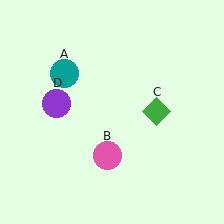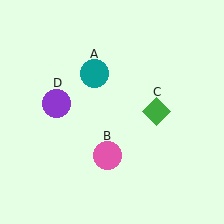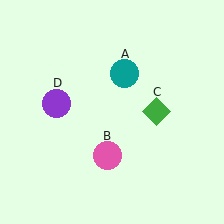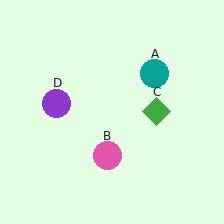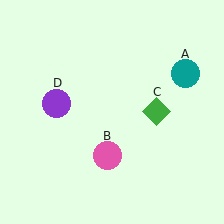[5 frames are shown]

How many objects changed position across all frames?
1 object changed position: teal circle (object A).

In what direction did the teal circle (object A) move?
The teal circle (object A) moved right.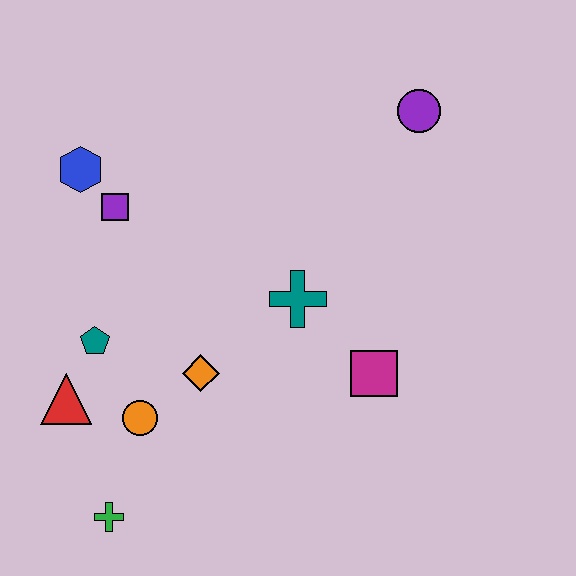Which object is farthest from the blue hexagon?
The magenta square is farthest from the blue hexagon.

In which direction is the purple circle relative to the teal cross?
The purple circle is above the teal cross.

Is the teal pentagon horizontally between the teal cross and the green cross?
No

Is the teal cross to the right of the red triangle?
Yes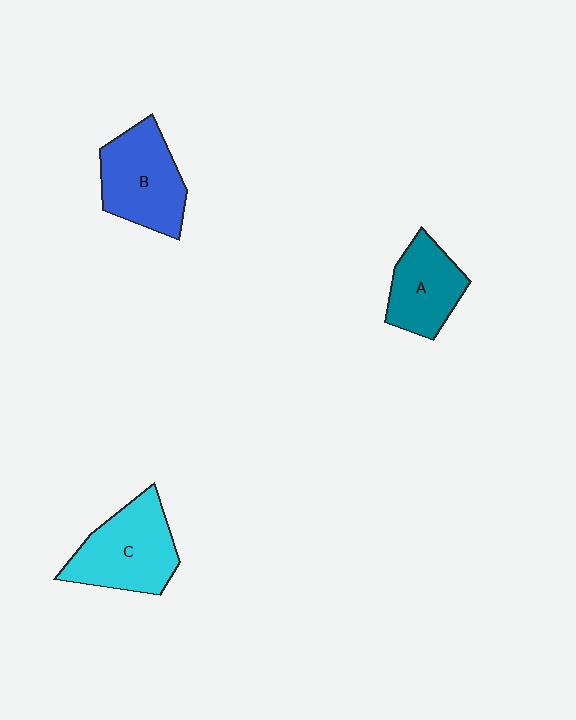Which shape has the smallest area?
Shape A (teal).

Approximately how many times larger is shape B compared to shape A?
Approximately 1.3 times.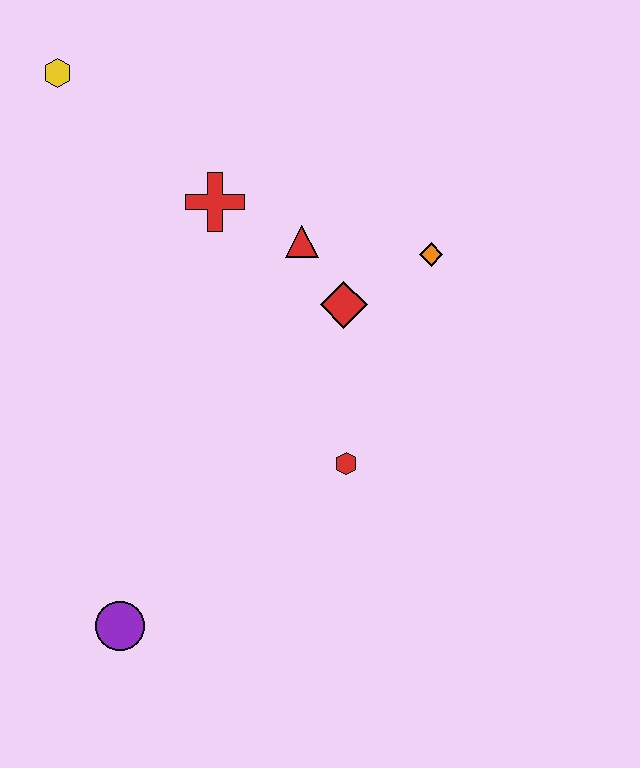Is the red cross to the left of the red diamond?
Yes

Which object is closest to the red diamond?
The red triangle is closest to the red diamond.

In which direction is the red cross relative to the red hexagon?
The red cross is above the red hexagon.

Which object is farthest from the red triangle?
The purple circle is farthest from the red triangle.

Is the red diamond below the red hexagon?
No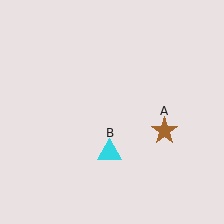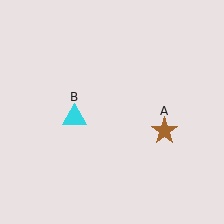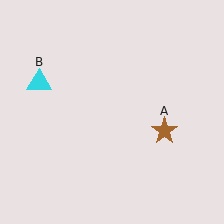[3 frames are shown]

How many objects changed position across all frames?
1 object changed position: cyan triangle (object B).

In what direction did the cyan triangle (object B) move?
The cyan triangle (object B) moved up and to the left.